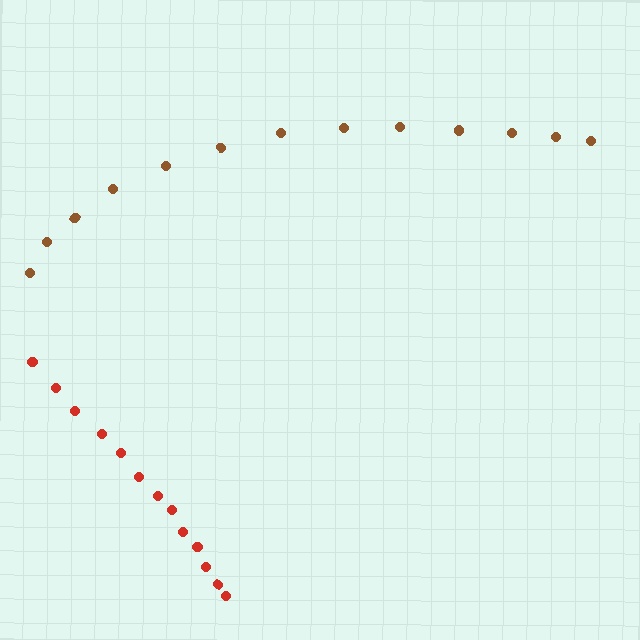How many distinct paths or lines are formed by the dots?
There are 2 distinct paths.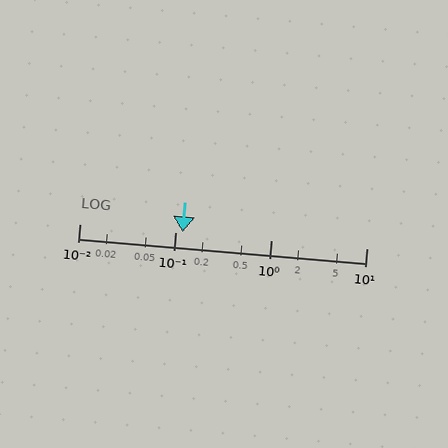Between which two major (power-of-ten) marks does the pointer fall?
The pointer is between 0.1 and 1.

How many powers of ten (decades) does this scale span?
The scale spans 3 decades, from 0.01 to 10.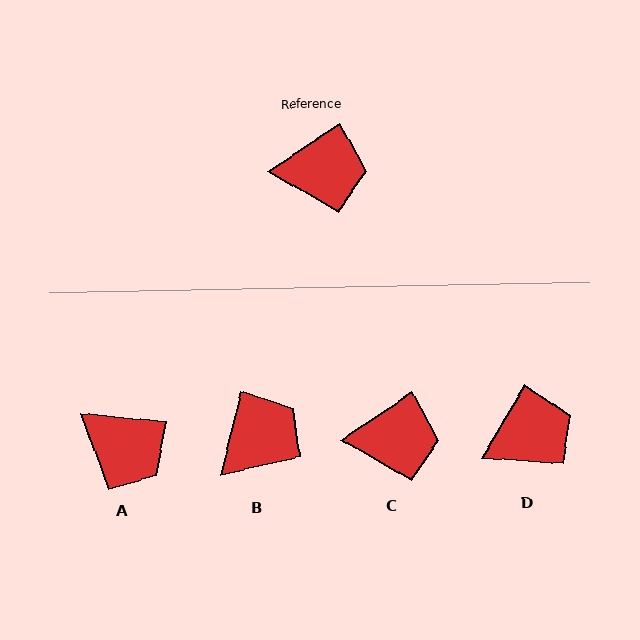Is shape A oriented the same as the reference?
No, it is off by about 39 degrees.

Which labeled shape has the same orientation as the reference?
C.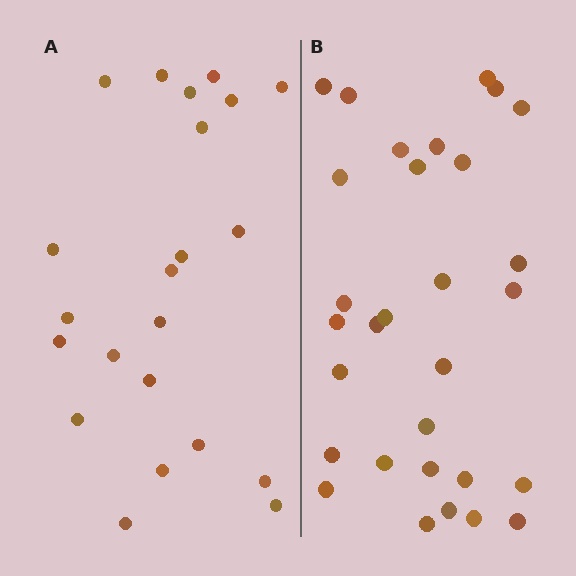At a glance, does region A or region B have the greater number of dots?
Region B (the right region) has more dots.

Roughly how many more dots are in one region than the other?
Region B has roughly 8 or so more dots than region A.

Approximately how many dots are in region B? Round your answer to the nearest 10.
About 30 dots.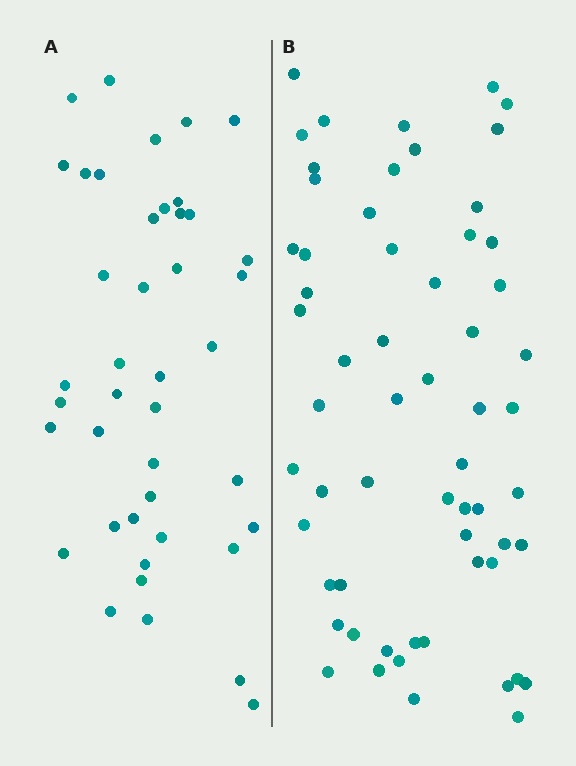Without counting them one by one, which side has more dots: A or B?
Region B (the right region) has more dots.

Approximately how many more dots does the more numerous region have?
Region B has approximately 20 more dots than region A.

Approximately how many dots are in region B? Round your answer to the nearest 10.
About 60 dots.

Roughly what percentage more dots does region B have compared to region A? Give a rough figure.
About 45% more.